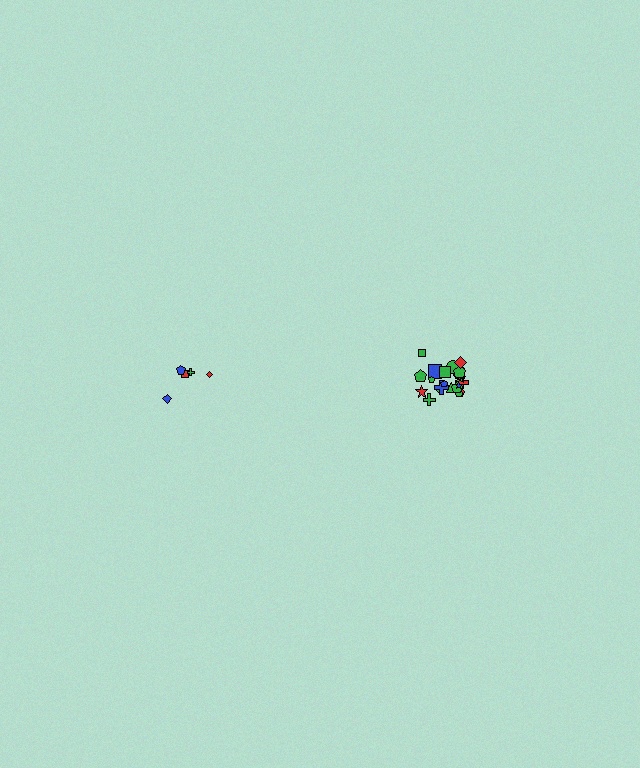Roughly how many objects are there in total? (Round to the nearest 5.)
Roughly 30 objects in total.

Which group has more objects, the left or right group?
The right group.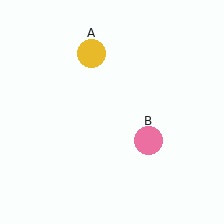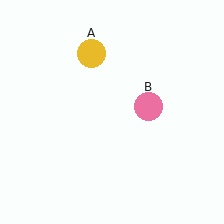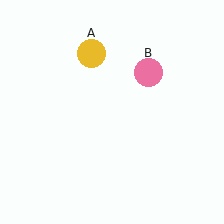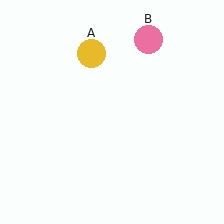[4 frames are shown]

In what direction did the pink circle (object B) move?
The pink circle (object B) moved up.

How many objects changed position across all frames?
1 object changed position: pink circle (object B).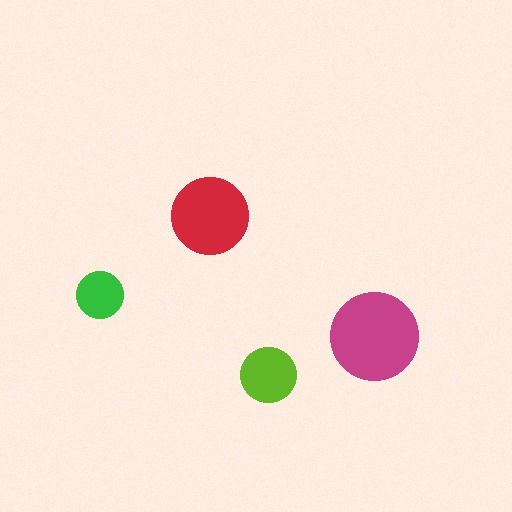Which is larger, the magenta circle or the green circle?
The magenta one.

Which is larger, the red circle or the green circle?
The red one.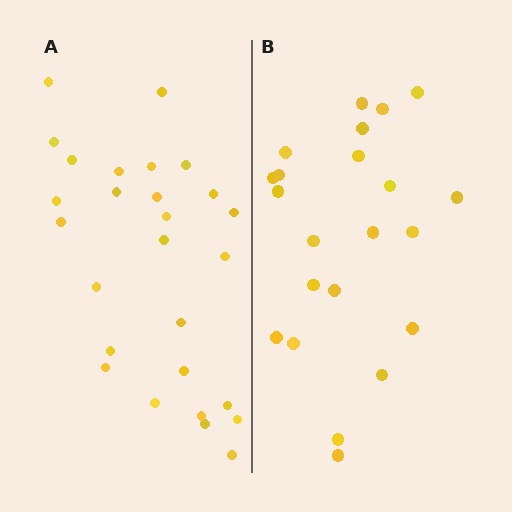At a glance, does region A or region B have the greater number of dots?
Region A (the left region) has more dots.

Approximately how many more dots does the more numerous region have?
Region A has about 5 more dots than region B.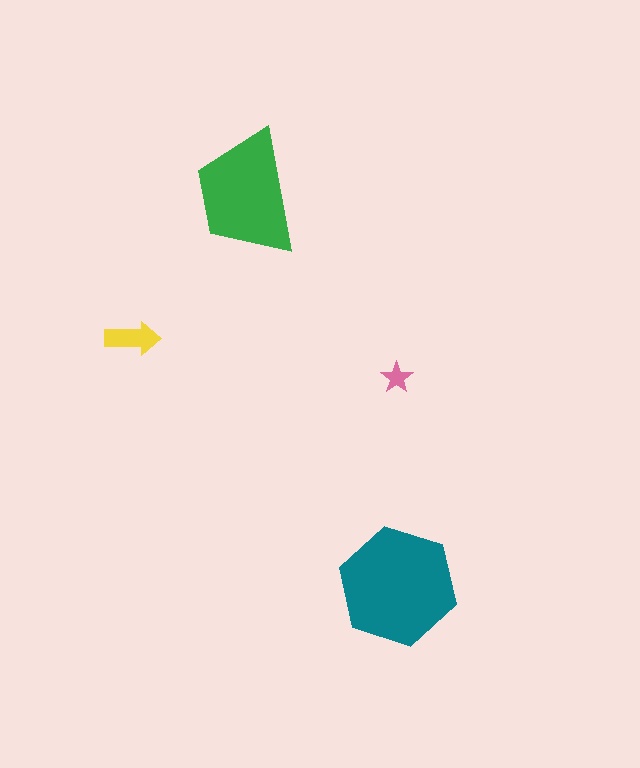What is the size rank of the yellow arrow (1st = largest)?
3rd.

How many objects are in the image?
There are 4 objects in the image.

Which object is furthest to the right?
The teal hexagon is rightmost.